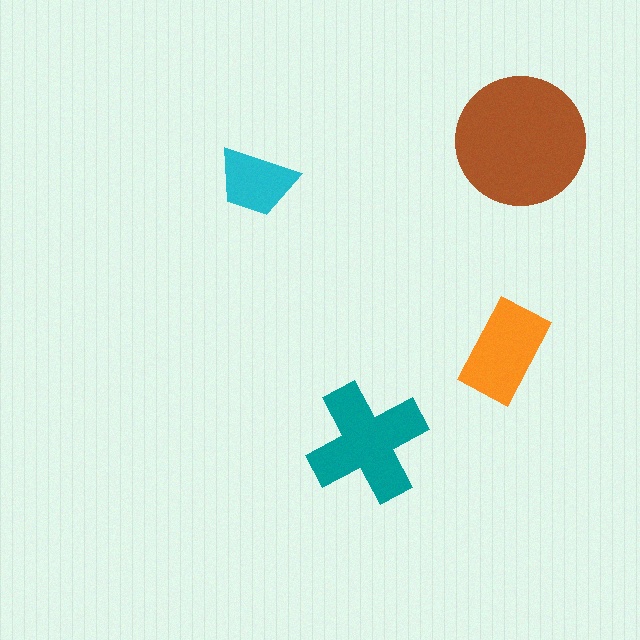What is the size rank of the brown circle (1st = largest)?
1st.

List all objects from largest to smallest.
The brown circle, the teal cross, the orange rectangle, the cyan trapezoid.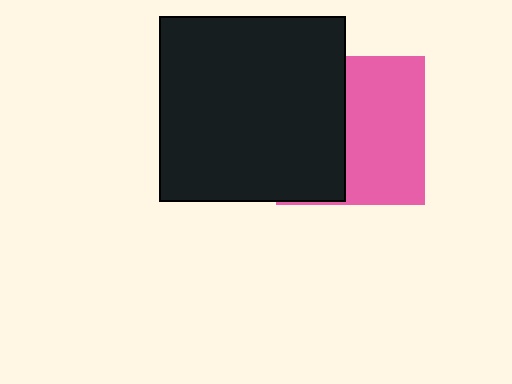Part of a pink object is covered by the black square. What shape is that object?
It is a square.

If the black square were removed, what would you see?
You would see the complete pink square.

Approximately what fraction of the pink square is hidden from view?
Roughly 45% of the pink square is hidden behind the black square.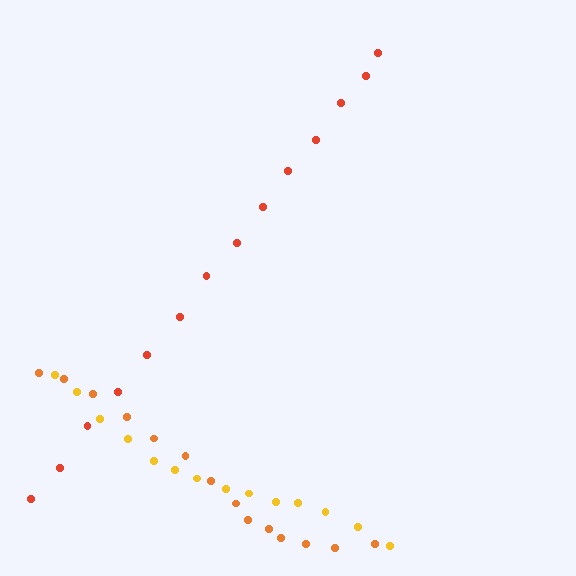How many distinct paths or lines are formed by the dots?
There are 3 distinct paths.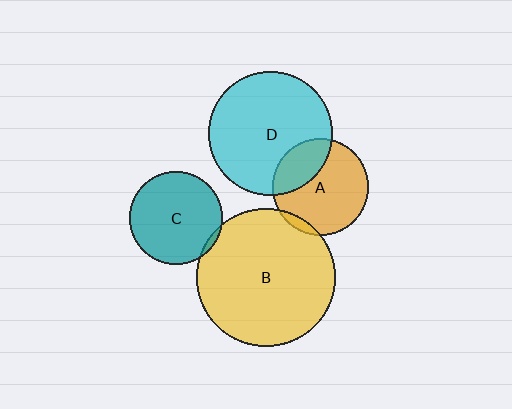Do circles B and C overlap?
Yes.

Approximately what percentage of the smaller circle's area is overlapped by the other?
Approximately 5%.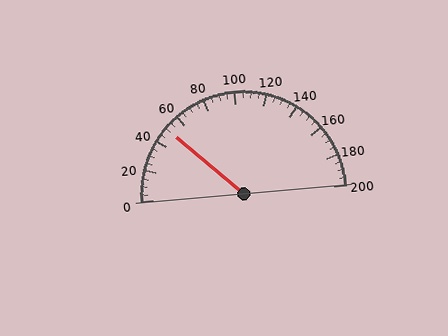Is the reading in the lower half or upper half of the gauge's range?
The reading is in the lower half of the range (0 to 200).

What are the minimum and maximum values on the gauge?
The gauge ranges from 0 to 200.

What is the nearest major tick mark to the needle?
The nearest major tick mark is 40.